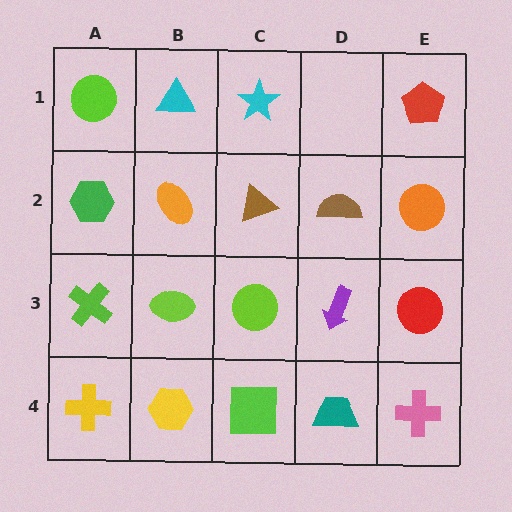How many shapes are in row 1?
4 shapes.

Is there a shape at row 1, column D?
No, that cell is empty.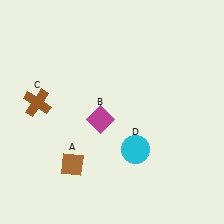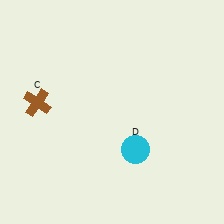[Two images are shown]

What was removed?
The brown diamond (A), the magenta diamond (B) were removed in Image 2.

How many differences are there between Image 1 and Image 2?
There are 2 differences between the two images.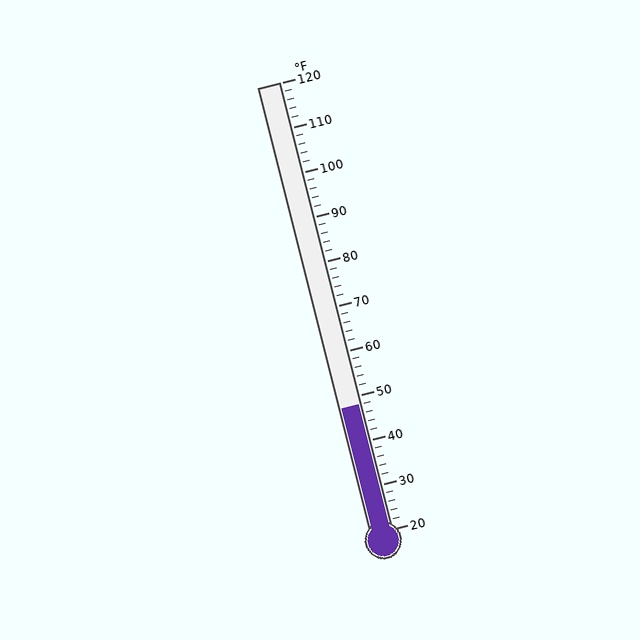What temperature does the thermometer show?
The thermometer shows approximately 48°F.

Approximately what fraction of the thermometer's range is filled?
The thermometer is filled to approximately 30% of its range.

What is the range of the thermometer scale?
The thermometer scale ranges from 20°F to 120°F.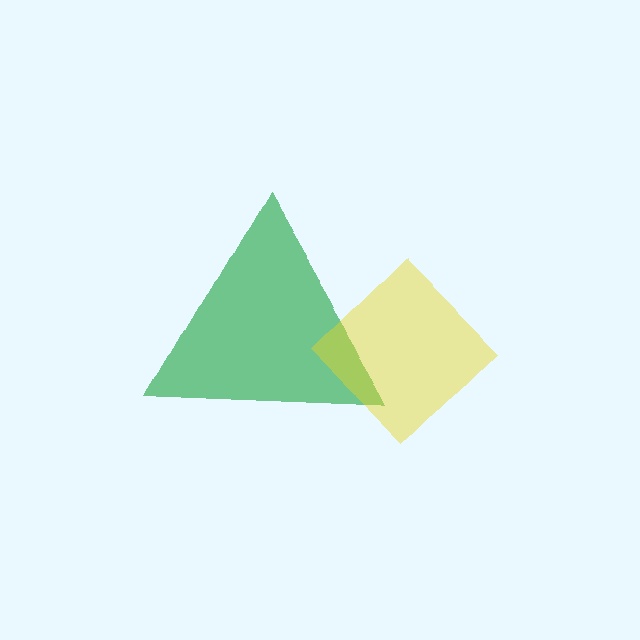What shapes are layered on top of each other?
The layered shapes are: a green triangle, a yellow diamond.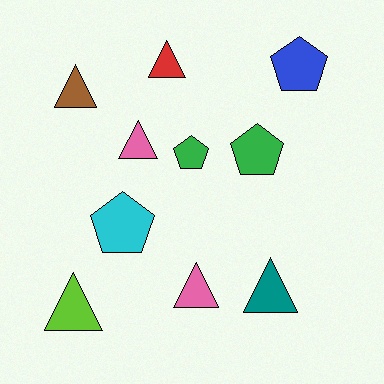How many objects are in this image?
There are 10 objects.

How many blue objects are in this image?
There is 1 blue object.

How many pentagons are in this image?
There are 4 pentagons.